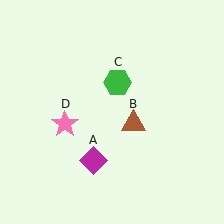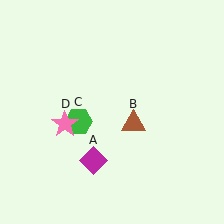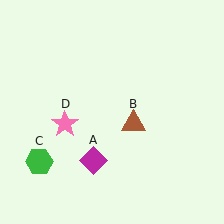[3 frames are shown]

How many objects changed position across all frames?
1 object changed position: green hexagon (object C).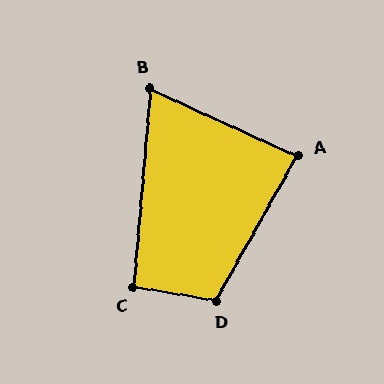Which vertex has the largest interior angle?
D, at approximately 110 degrees.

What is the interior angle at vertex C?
Approximately 95 degrees (approximately right).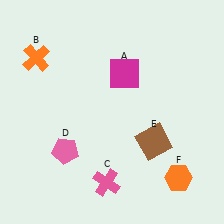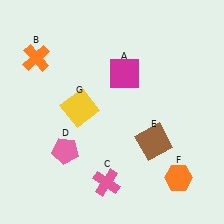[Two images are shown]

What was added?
A yellow square (G) was added in Image 2.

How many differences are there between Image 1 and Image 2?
There is 1 difference between the two images.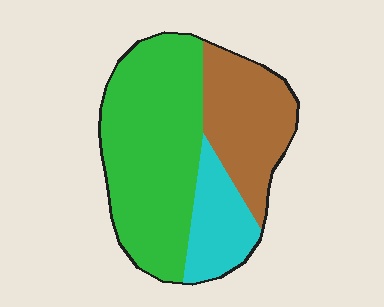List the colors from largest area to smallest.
From largest to smallest: green, brown, cyan.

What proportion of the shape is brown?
Brown takes up about one quarter (1/4) of the shape.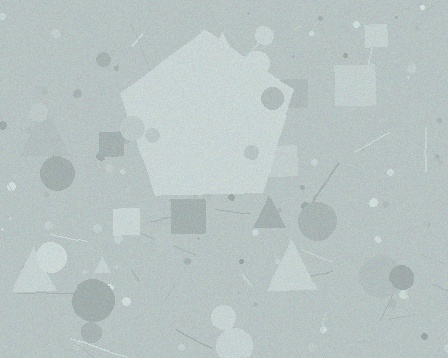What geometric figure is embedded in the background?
A pentagon is embedded in the background.